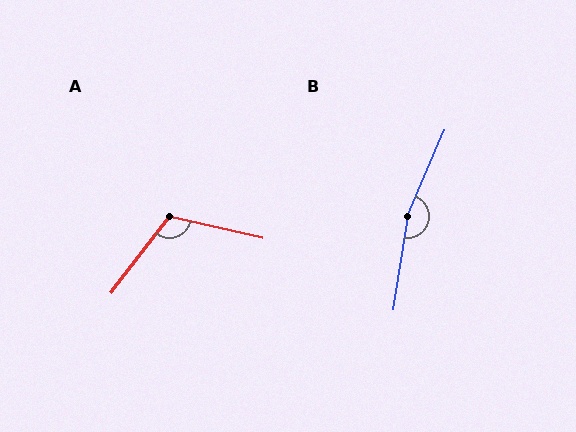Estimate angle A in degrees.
Approximately 115 degrees.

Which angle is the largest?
B, at approximately 165 degrees.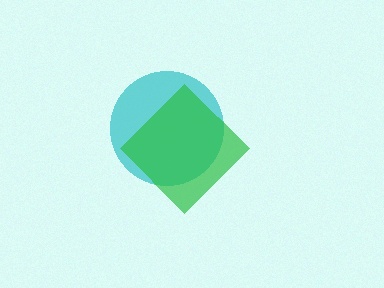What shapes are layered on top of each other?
The layered shapes are: a cyan circle, a green diamond.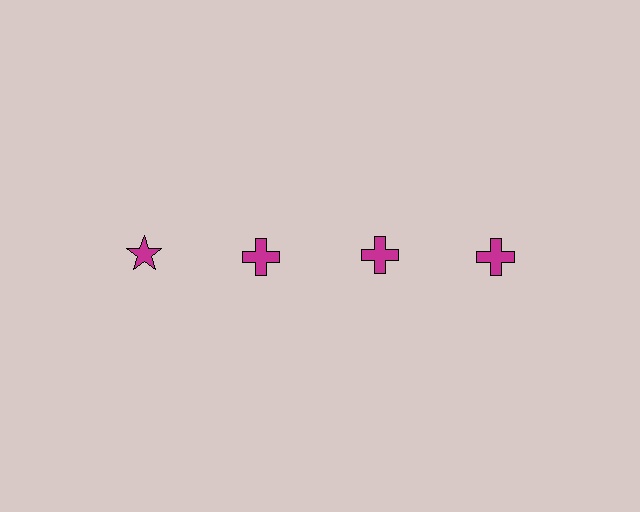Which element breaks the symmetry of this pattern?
The magenta star in the top row, leftmost column breaks the symmetry. All other shapes are magenta crosses.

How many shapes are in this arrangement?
There are 4 shapes arranged in a grid pattern.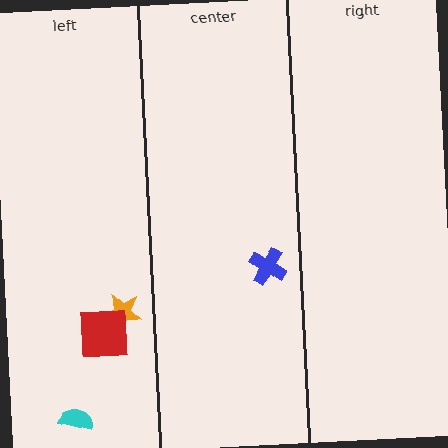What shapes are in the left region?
The orange star, the cyan semicircle, the red square.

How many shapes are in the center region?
1.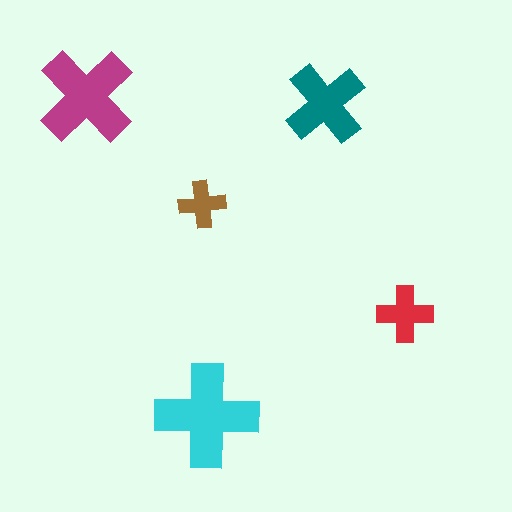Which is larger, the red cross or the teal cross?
The teal one.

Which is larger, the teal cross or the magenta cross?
The magenta one.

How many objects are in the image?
There are 5 objects in the image.